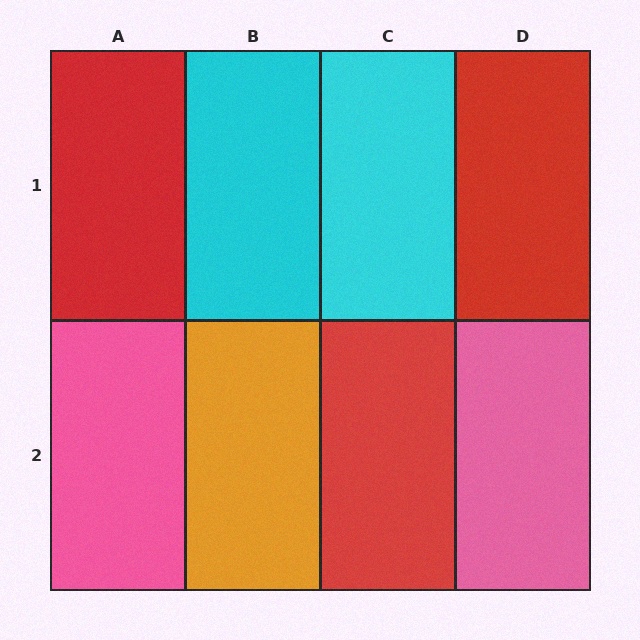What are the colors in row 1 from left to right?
Red, cyan, cyan, red.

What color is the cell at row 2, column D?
Pink.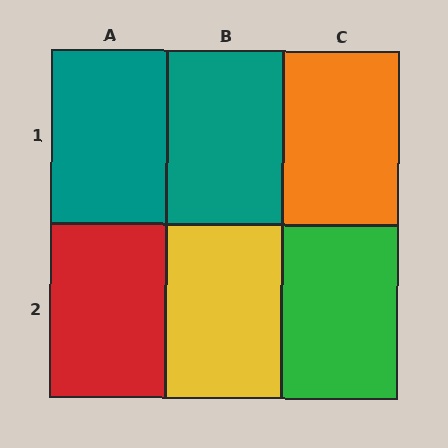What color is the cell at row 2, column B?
Yellow.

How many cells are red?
1 cell is red.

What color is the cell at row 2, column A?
Red.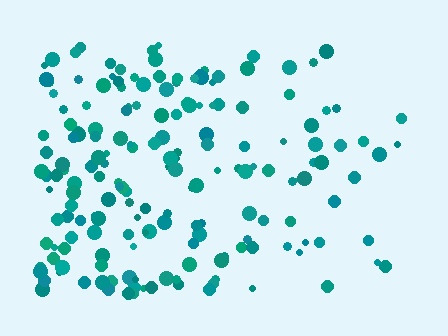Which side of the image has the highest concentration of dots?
The left.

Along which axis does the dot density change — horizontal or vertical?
Horizontal.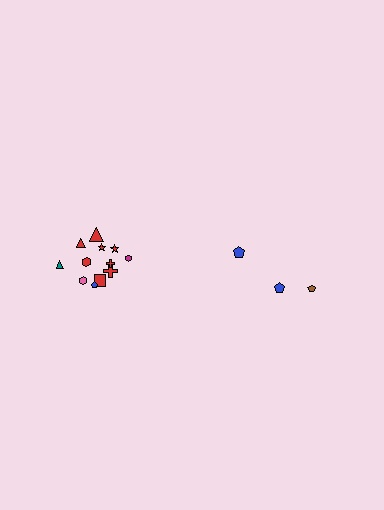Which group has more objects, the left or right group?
The left group.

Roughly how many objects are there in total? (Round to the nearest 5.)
Roughly 15 objects in total.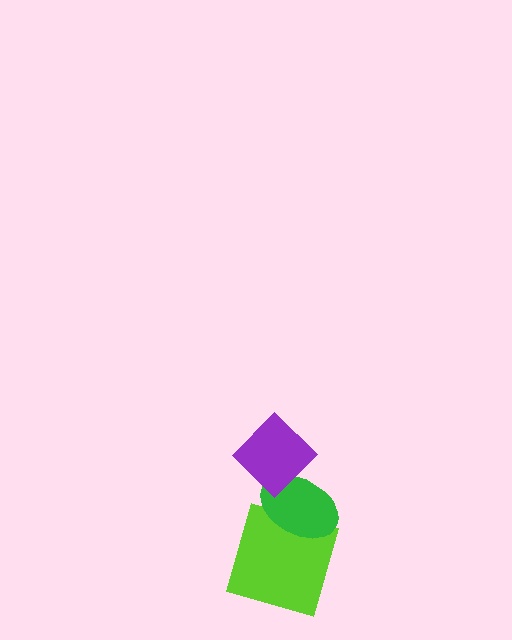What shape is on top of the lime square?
The green ellipse is on top of the lime square.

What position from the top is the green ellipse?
The green ellipse is 2nd from the top.